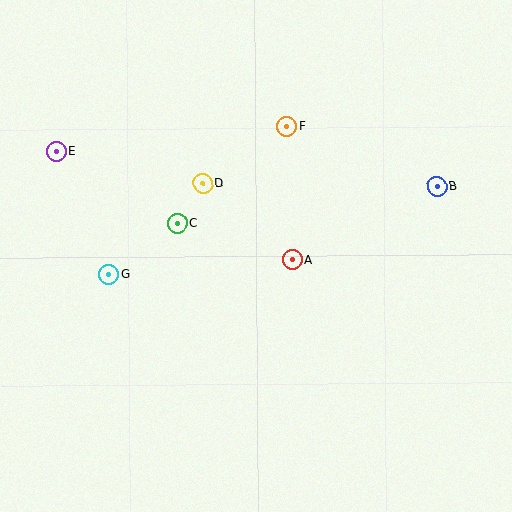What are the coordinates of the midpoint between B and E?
The midpoint between B and E is at (246, 169).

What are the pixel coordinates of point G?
Point G is at (109, 274).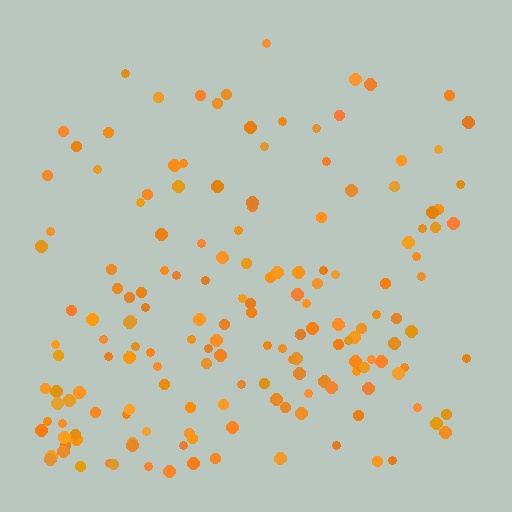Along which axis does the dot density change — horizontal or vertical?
Vertical.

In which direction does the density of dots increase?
From top to bottom, with the bottom side densest.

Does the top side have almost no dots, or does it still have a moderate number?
Still a moderate number, just noticeably fewer than the bottom.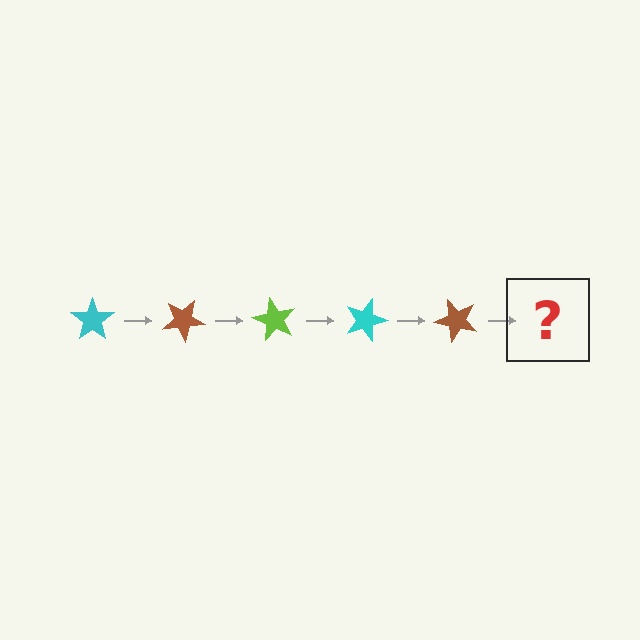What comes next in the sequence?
The next element should be a lime star, rotated 150 degrees from the start.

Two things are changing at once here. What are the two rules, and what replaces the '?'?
The two rules are that it rotates 30 degrees each step and the color cycles through cyan, brown, and lime. The '?' should be a lime star, rotated 150 degrees from the start.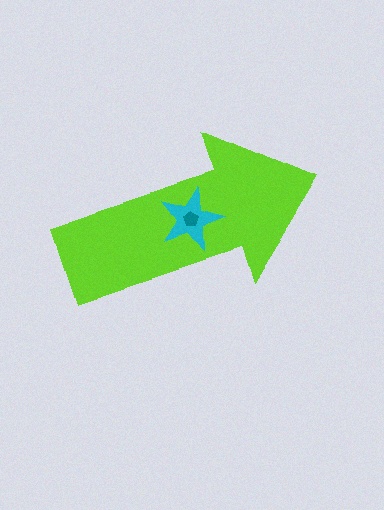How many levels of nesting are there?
3.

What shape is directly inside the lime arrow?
The cyan star.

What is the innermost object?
The teal pentagon.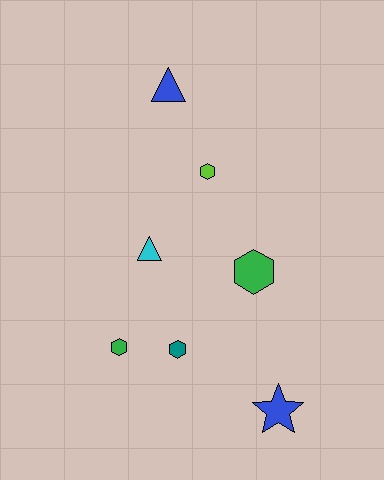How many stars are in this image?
There is 1 star.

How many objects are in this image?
There are 7 objects.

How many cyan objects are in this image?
There is 1 cyan object.